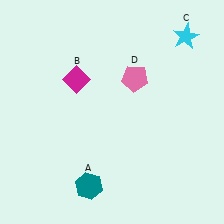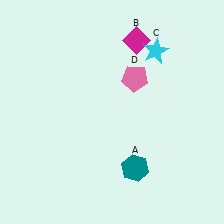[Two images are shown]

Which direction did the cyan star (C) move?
The cyan star (C) moved left.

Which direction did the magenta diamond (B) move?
The magenta diamond (B) moved right.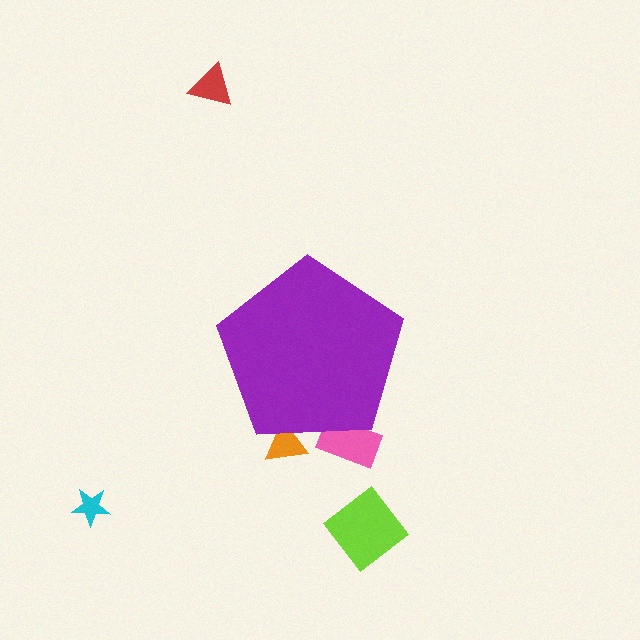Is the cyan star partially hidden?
No, the cyan star is fully visible.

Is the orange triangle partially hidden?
Yes, the orange triangle is partially hidden behind the purple pentagon.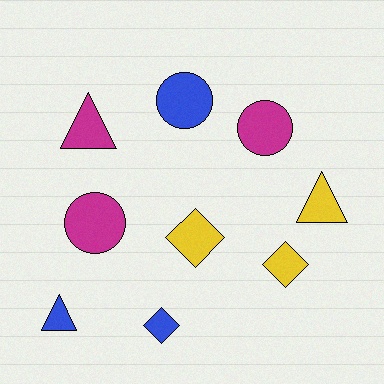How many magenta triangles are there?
There is 1 magenta triangle.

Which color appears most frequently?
Yellow, with 3 objects.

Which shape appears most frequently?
Triangle, with 3 objects.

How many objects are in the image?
There are 9 objects.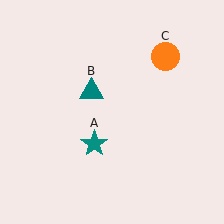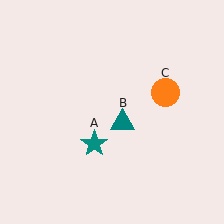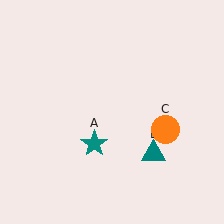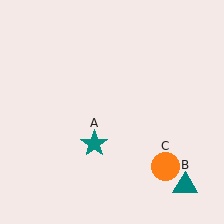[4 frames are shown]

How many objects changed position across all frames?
2 objects changed position: teal triangle (object B), orange circle (object C).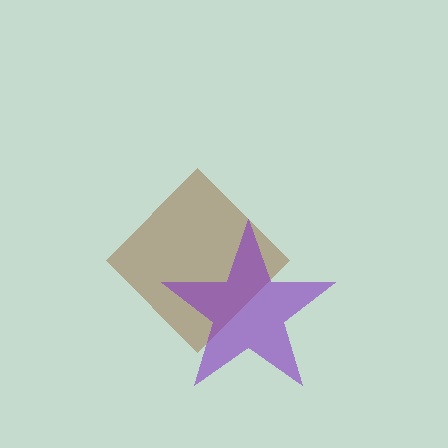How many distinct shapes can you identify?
There are 2 distinct shapes: a brown diamond, a purple star.